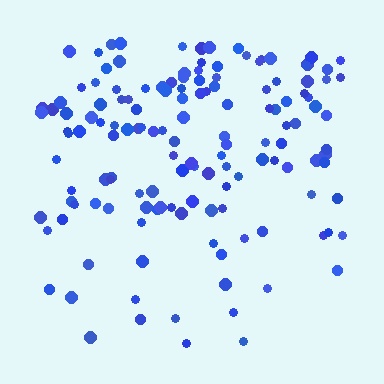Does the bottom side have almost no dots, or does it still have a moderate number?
Still a moderate number, just noticeably fewer than the top.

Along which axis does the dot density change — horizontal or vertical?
Vertical.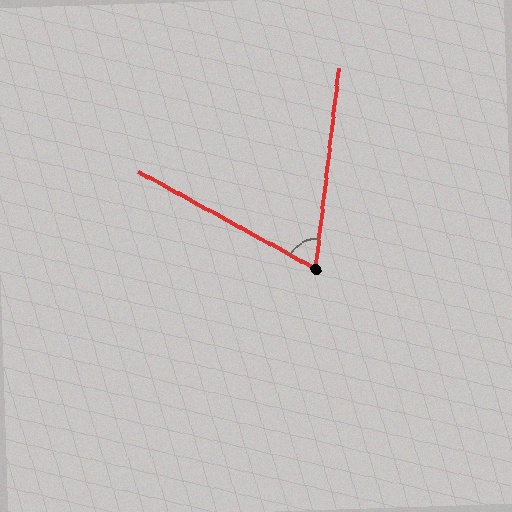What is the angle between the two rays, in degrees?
Approximately 68 degrees.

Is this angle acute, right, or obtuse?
It is acute.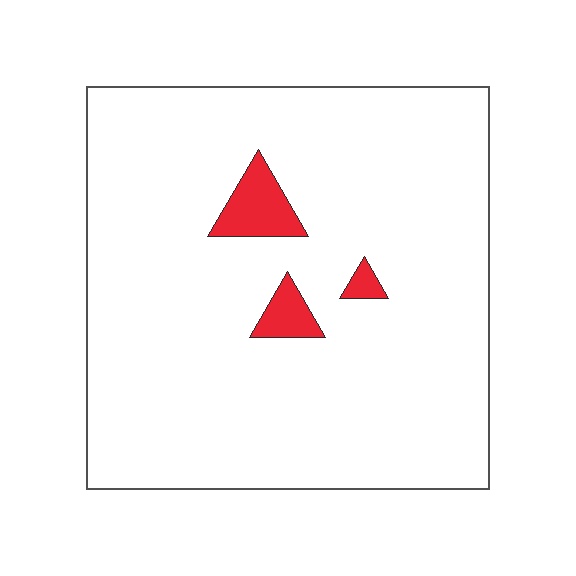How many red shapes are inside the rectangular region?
3.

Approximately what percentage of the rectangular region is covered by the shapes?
Approximately 5%.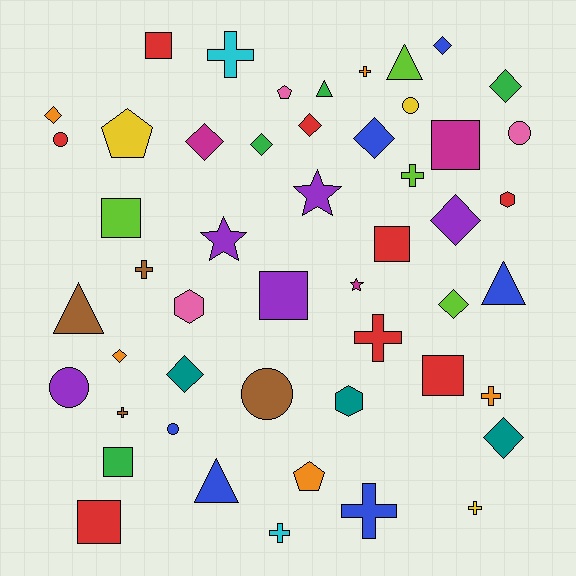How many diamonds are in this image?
There are 12 diamonds.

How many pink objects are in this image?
There are 3 pink objects.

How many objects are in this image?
There are 50 objects.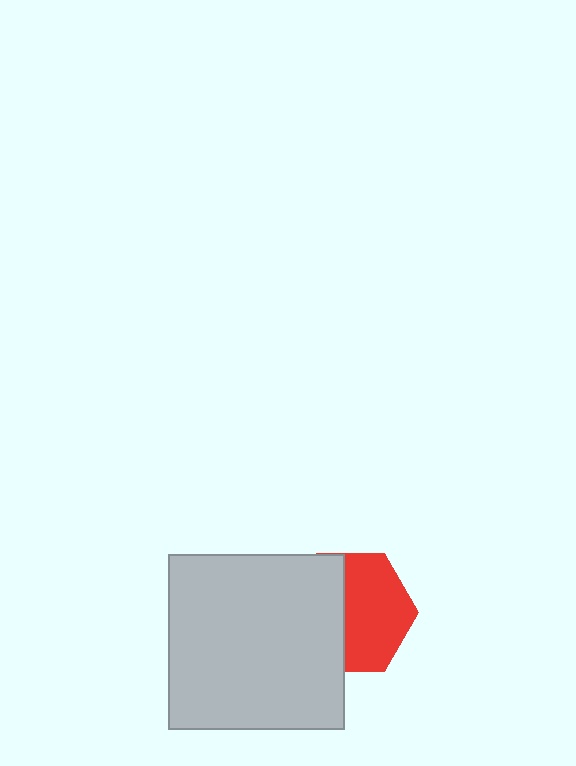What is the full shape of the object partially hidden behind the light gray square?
The partially hidden object is a red hexagon.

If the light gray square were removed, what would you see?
You would see the complete red hexagon.